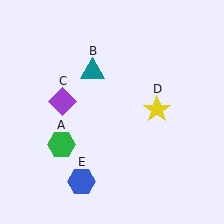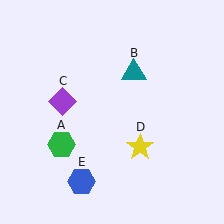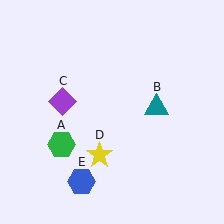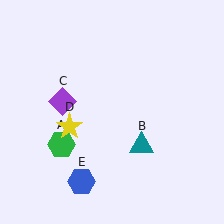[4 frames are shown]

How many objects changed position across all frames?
2 objects changed position: teal triangle (object B), yellow star (object D).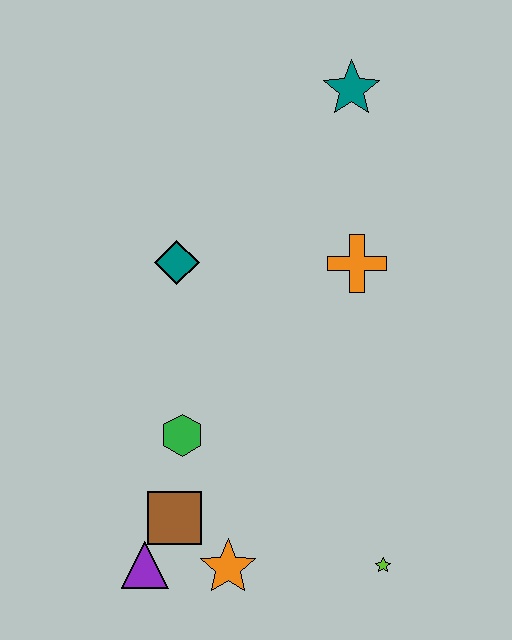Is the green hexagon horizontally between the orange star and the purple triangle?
Yes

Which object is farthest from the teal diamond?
The lime star is farthest from the teal diamond.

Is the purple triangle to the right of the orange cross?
No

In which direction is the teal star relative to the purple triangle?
The teal star is above the purple triangle.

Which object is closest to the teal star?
The orange cross is closest to the teal star.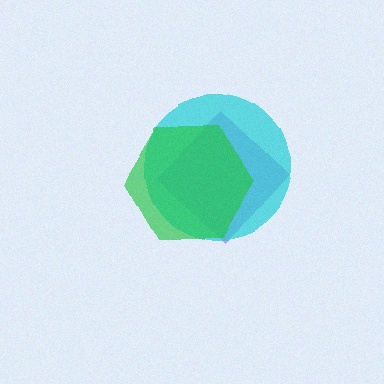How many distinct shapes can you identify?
There are 3 distinct shapes: a purple diamond, a cyan circle, a green hexagon.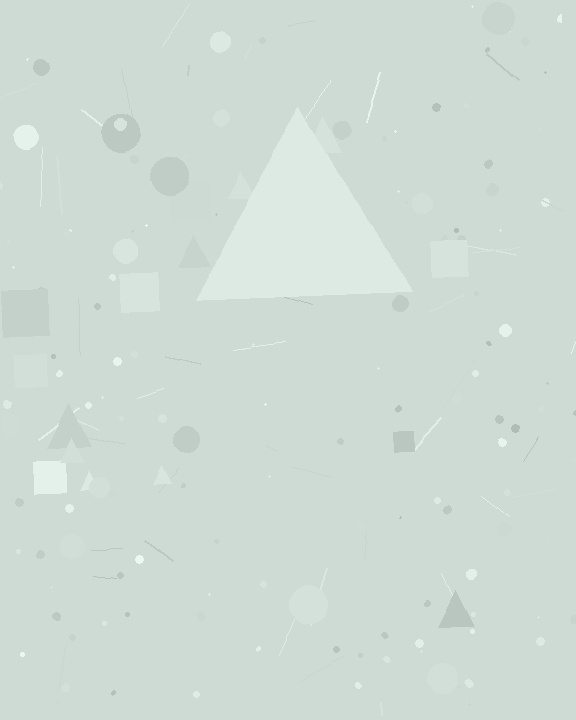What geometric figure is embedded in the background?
A triangle is embedded in the background.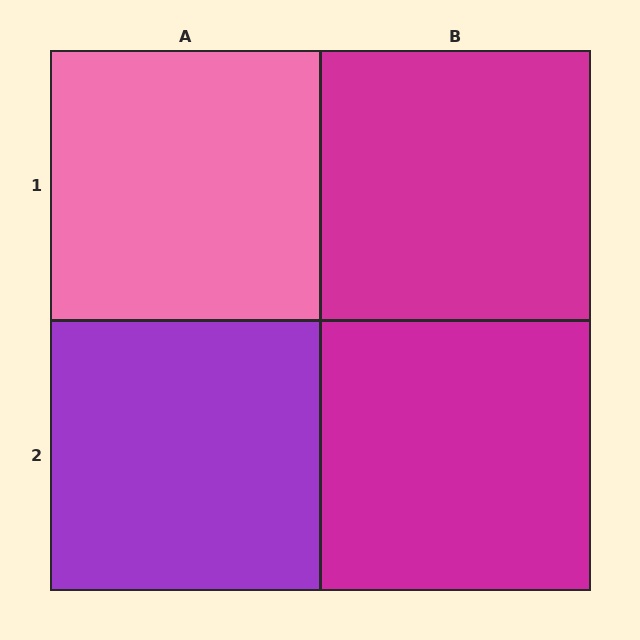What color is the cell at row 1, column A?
Pink.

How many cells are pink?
1 cell is pink.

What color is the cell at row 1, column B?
Magenta.